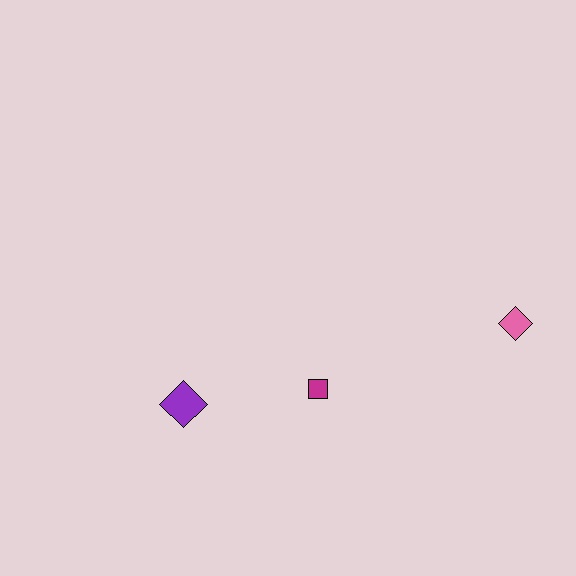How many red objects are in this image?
There are no red objects.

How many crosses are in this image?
There are no crosses.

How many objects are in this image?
There are 3 objects.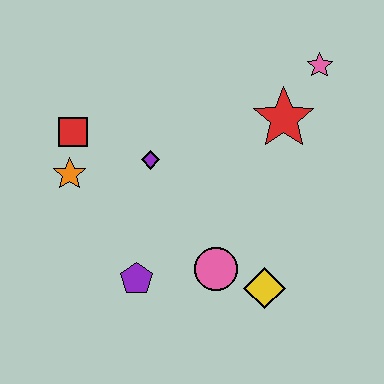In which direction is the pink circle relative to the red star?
The pink circle is below the red star.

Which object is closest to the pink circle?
The yellow diamond is closest to the pink circle.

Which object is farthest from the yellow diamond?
The red square is farthest from the yellow diamond.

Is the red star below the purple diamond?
No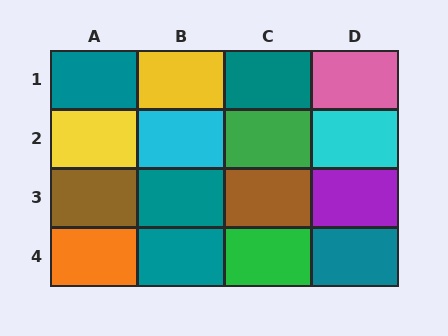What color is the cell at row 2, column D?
Cyan.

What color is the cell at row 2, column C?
Green.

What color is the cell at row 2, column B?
Cyan.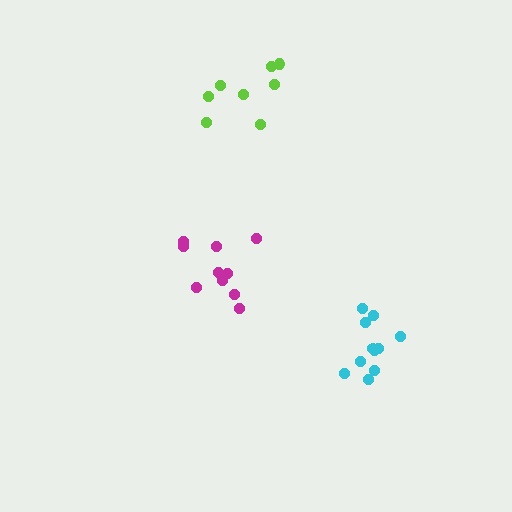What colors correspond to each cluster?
The clusters are colored: cyan, lime, magenta.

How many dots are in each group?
Group 1: 11 dots, Group 2: 8 dots, Group 3: 10 dots (29 total).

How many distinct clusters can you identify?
There are 3 distinct clusters.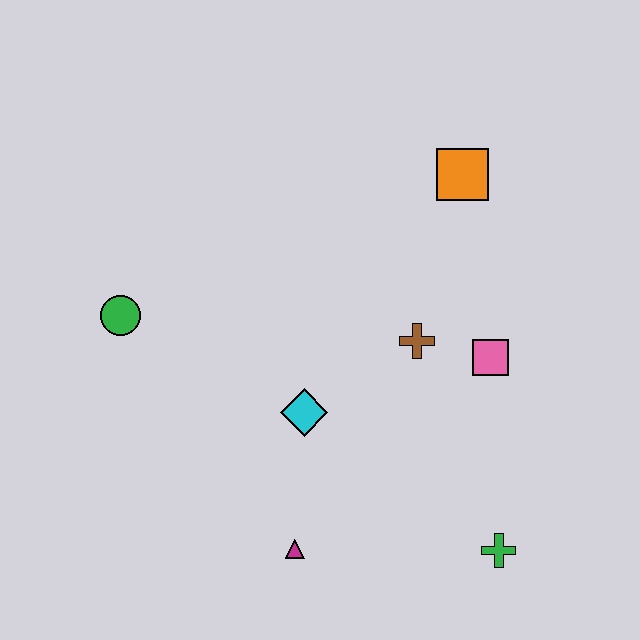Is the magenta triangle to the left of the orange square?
Yes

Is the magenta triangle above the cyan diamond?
No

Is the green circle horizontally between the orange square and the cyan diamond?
No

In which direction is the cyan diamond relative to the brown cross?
The cyan diamond is to the left of the brown cross.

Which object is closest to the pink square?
The brown cross is closest to the pink square.